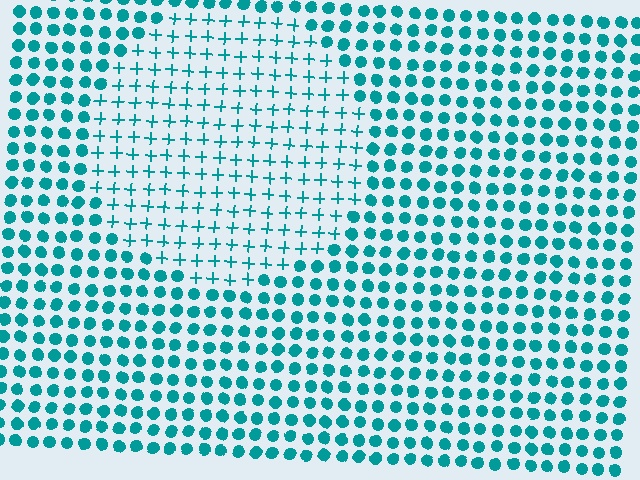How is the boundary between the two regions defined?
The boundary is defined by a change in element shape: plus signs inside vs. circles outside. All elements share the same color and spacing.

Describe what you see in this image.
The image is filled with small teal elements arranged in a uniform grid. A circle-shaped region contains plus signs, while the surrounding area contains circles. The boundary is defined purely by the change in element shape.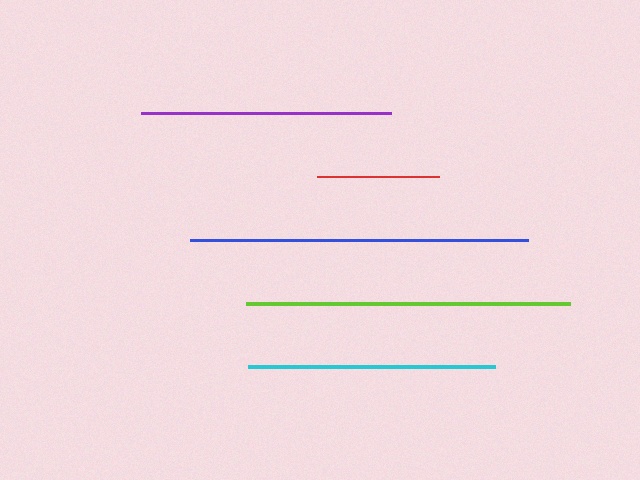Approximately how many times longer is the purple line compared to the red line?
The purple line is approximately 2.0 times the length of the red line.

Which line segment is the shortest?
The red line is the shortest at approximately 122 pixels.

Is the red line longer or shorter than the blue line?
The blue line is longer than the red line.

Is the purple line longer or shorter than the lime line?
The lime line is longer than the purple line.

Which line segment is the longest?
The blue line is the longest at approximately 338 pixels.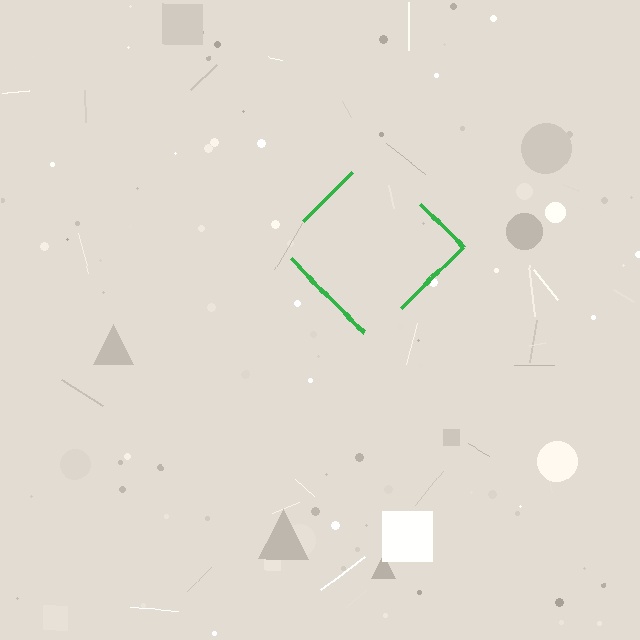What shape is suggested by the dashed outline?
The dashed outline suggests a diamond.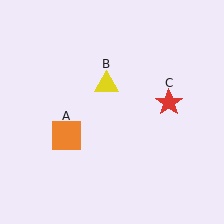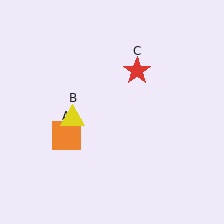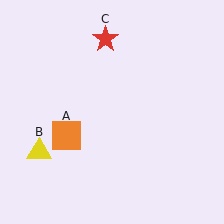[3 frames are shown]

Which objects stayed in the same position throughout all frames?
Orange square (object A) remained stationary.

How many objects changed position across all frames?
2 objects changed position: yellow triangle (object B), red star (object C).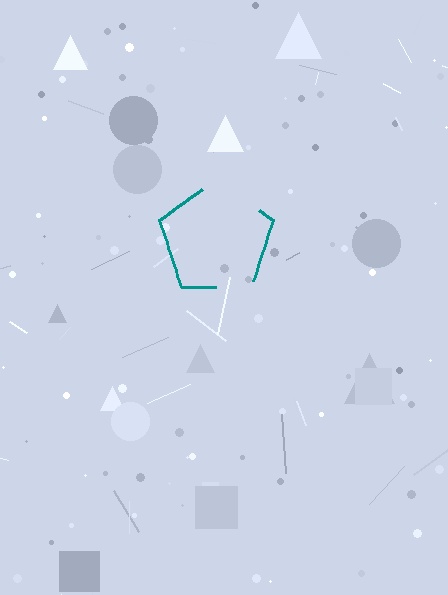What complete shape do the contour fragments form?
The contour fragments form a pentagon.